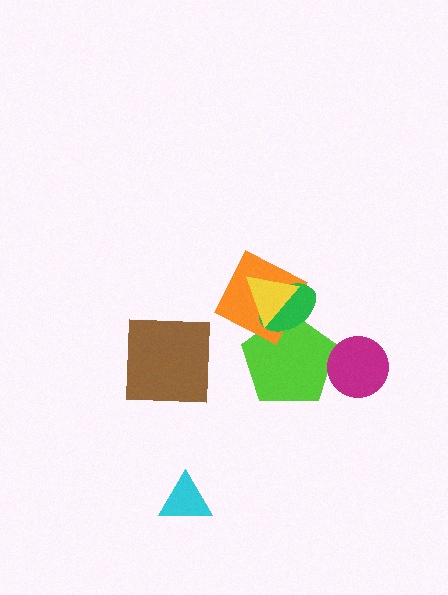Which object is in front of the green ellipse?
The yellow triangle is in front of the green ellipse.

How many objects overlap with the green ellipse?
3 objects overlap with the green ellipse.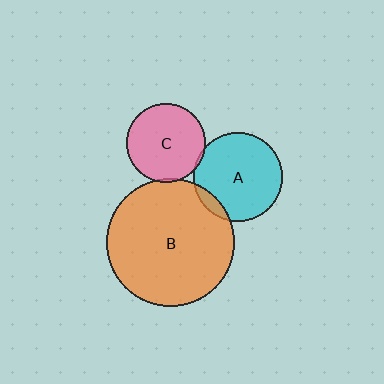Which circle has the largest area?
Circle B (orange).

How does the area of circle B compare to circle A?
Approximately 2.1 times.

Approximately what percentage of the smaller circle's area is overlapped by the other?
Approximately 10%.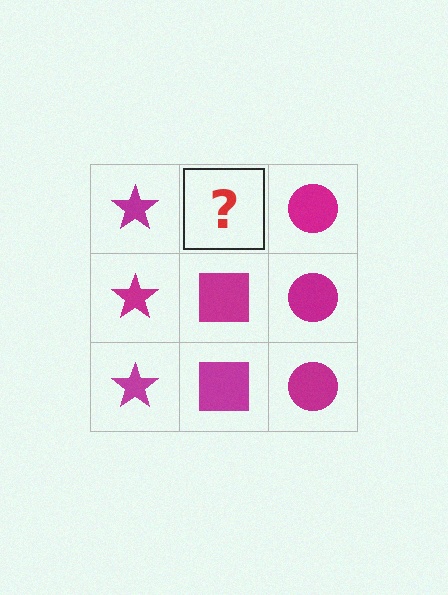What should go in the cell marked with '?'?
The missing cell should contain a magenta square.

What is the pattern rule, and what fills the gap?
The rule is that each column has a consistent shape. The gap should be filled with a magenta square.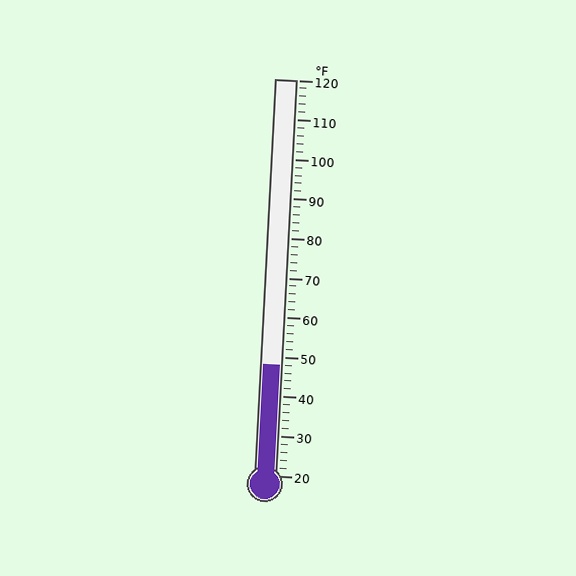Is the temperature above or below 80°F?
The temperature is below 80°F.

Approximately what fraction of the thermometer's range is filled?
The thermometer is filled to approximately 30% of its range.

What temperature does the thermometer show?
The thermometer shows approximately 48°F.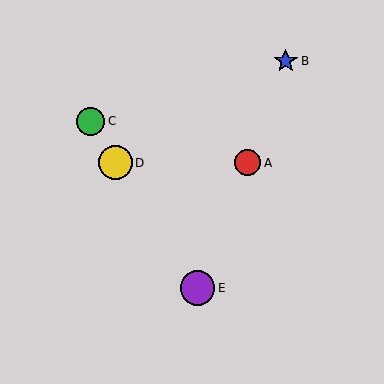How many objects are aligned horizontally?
2 objects (A, D) are aligned horizontally.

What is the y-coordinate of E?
Object E is at y≈288.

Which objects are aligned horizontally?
Objects A, D are aligned horizontally.